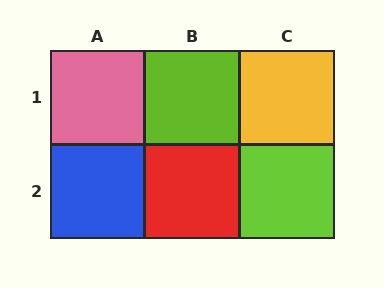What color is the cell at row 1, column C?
Yellow.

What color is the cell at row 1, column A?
Pink.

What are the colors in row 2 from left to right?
Blue, red, lime.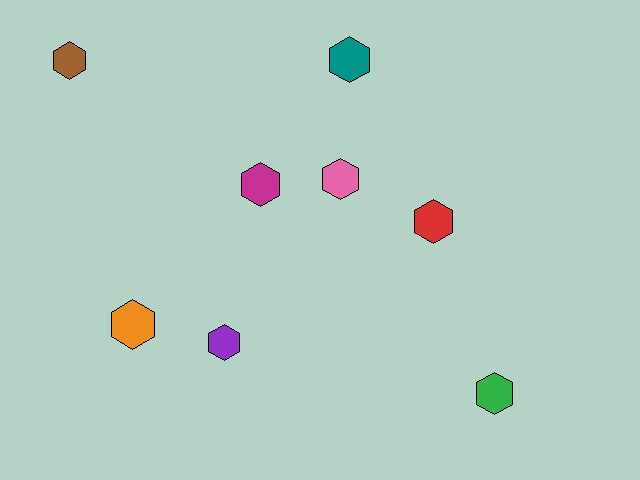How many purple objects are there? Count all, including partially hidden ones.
There is 1 purple object.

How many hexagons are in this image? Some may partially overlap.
There are 8 hexagons.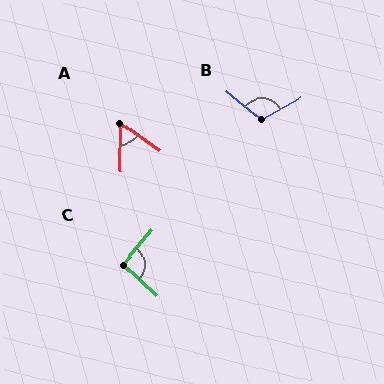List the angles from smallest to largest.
A (55°), C (93°), B (112°).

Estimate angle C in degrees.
Approximately 93 degrees.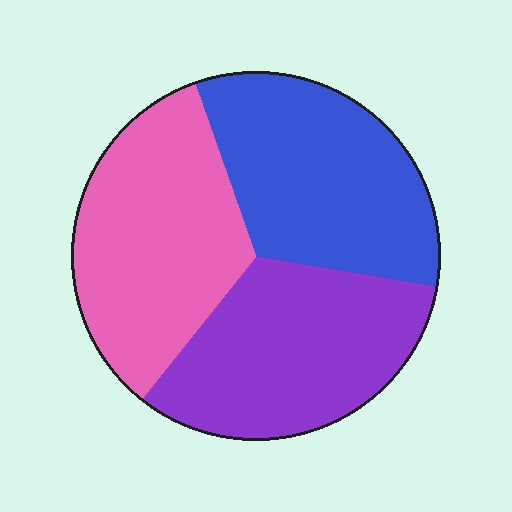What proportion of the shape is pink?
Pink takes up about one third (1/3) of the shape.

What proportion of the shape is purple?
Purple takes up about one third (1/3) of the shape.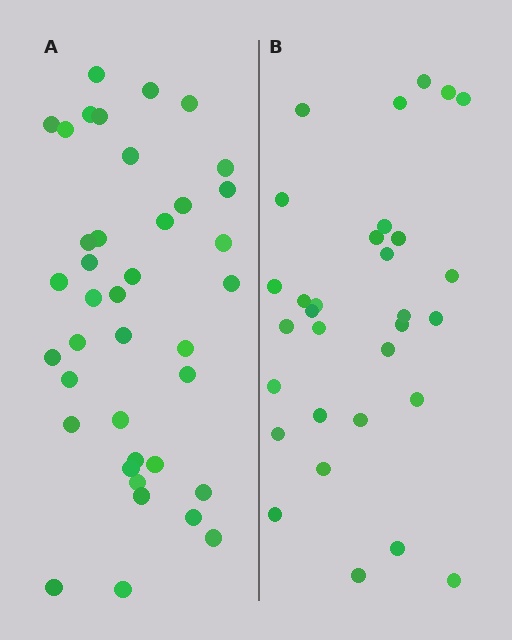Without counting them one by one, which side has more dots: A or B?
Region A (the left region) has more dots.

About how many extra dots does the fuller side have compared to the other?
Region A has roughly 8 or so more dots than region B.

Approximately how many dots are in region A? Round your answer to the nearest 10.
About 40 dots. (The exact count is 39, which rounds to 40.)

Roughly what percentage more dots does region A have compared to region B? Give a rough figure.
About 25% more.